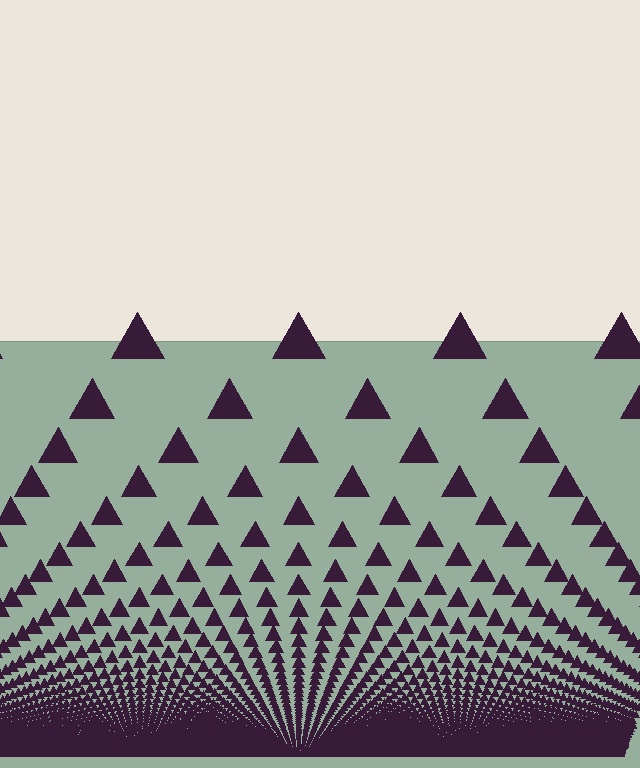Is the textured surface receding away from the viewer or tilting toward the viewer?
The surface appears to tilt toward the viewer. Texture elements get larger and sparser toward the top.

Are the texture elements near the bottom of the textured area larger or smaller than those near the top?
Smaller. The gradient is inverted — elements near the bottom are smaller and denser.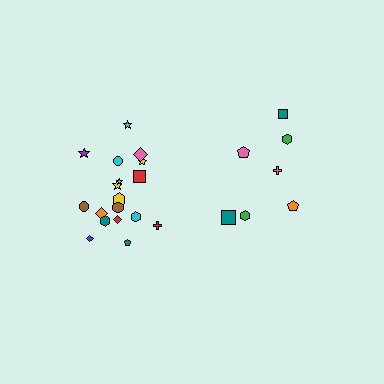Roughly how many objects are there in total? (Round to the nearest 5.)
Roughly 25 objects in total.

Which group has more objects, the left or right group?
The left group.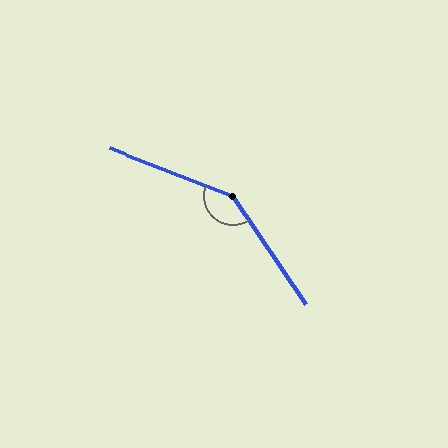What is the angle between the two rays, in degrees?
Approximately 145 degrees.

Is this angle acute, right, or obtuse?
It is obtuse.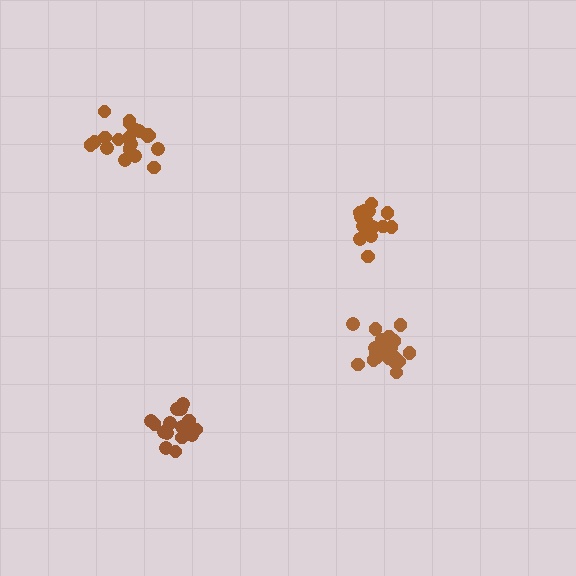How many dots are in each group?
Group 1: 15 dots, Group 2: 21 dots, Group 3: 20 dots, Group 4: 18 dots (74 total).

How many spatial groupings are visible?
There are 4 spatial groupings.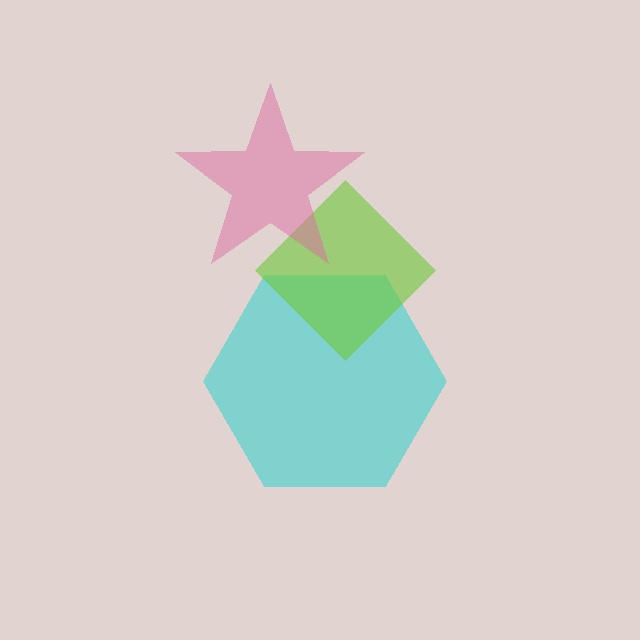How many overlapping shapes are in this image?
There are 3 overlapping shapes in the image.